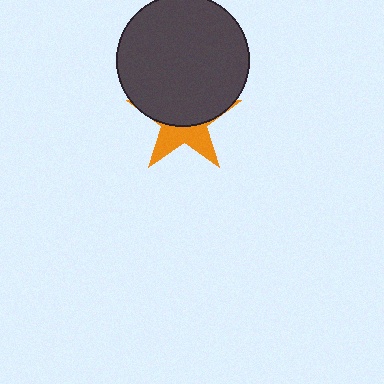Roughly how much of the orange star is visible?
A small part of it is visible (roughly 38%).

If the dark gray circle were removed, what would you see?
You would see the complete orange star.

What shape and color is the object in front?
The object in front is a dark gray circle.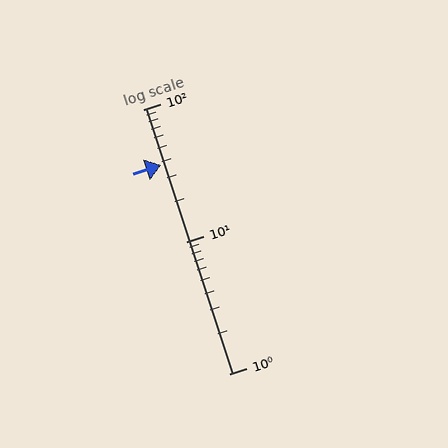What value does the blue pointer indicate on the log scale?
The pointer indicates approximately 38.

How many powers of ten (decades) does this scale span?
The scale spans 2 decades, from 1 to 100.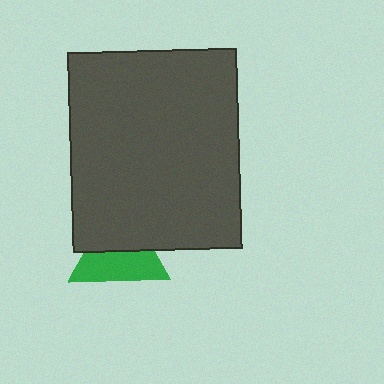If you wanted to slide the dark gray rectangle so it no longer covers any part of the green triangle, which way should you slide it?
Slide it up — that is the most direct way to separate the two shapes.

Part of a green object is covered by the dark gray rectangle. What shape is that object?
It is a triangle.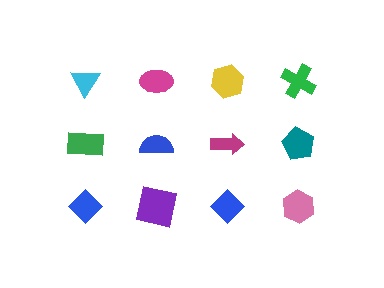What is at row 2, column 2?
A blue semicircle.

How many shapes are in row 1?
4 shapes.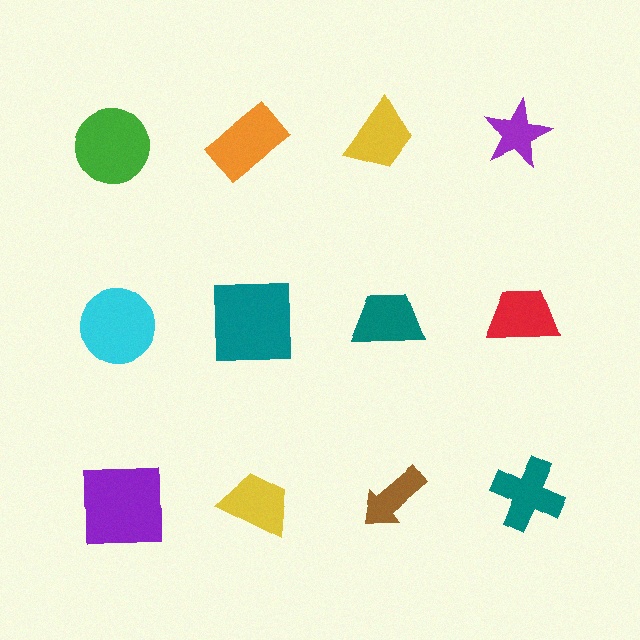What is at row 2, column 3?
A teal trapezoid.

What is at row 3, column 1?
A purple square.